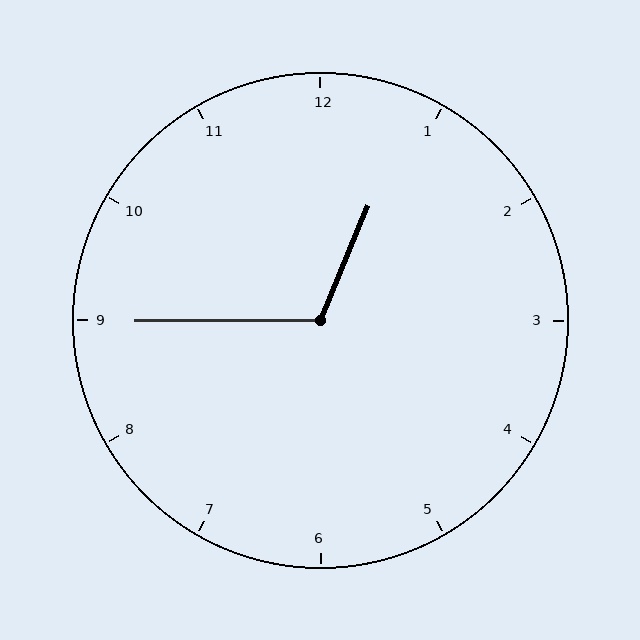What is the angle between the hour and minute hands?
Approximately 112 degrees.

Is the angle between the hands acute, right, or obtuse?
It is obtuse.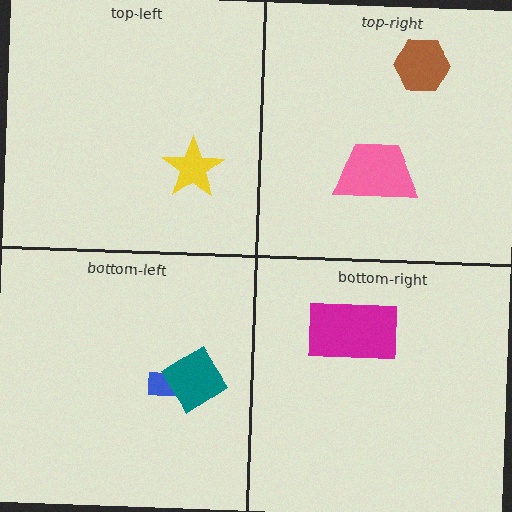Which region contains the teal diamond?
The bottom-left region.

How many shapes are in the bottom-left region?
2.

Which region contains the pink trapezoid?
The top-right region.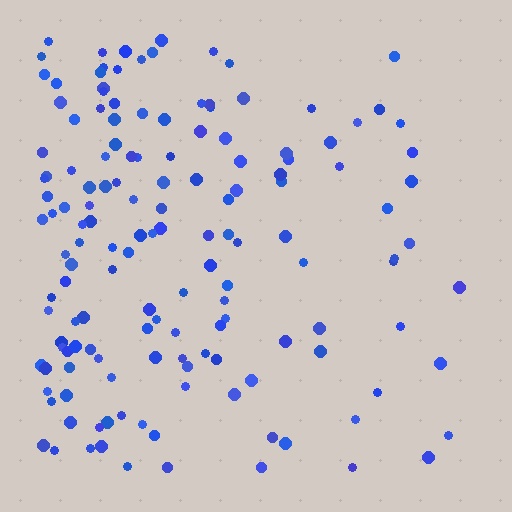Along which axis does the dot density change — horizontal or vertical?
Horizontal.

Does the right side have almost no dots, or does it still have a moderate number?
Still a moderate number, just noticeably fewer than the left.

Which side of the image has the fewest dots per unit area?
The right.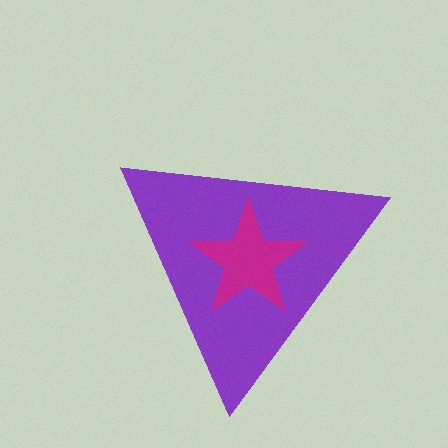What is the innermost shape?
The magenta star.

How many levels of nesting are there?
2.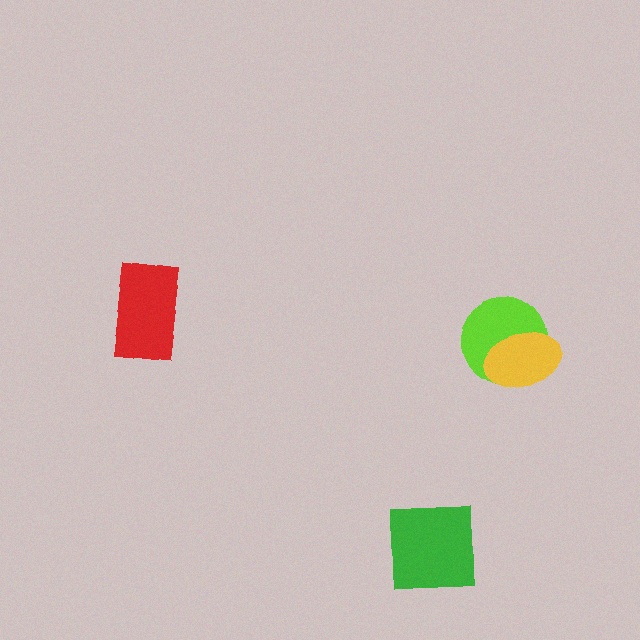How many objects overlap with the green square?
0 objects overlap with the green square.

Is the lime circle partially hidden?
Yes, it is partially covered by another shape.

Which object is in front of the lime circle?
The yellow ellipse is in front of the lime circle.